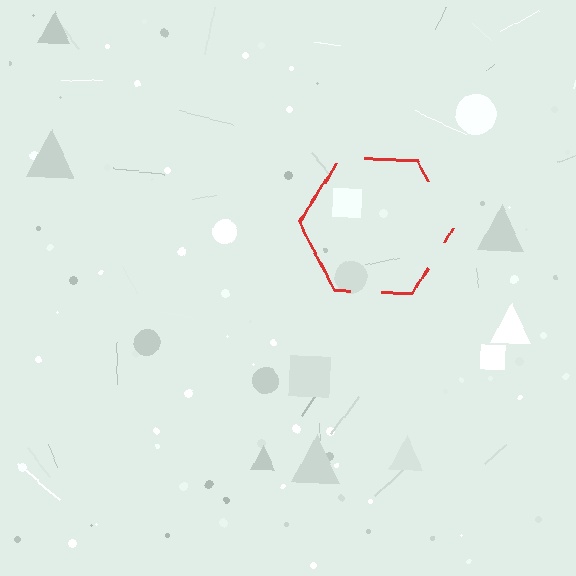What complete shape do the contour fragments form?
The contour fragments form a hexagon.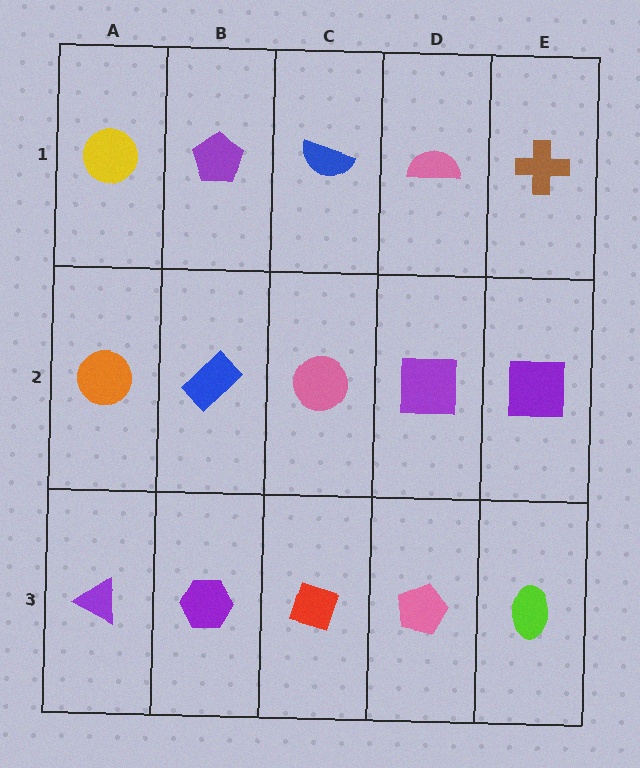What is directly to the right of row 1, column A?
A purple pentagon.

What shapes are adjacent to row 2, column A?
A yellow circle (row 1, column A), a purple triangle (row 3, column A), a blue rectangle (row 2, column B).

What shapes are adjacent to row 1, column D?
A purple square (row 2, column D), a blue semicircle (row 1, column C), a brown cross (row 1, column E).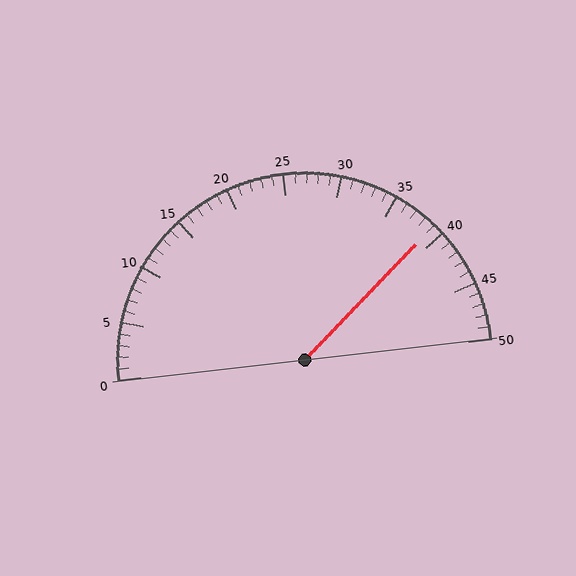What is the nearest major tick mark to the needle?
The nearest major tick mark is 40.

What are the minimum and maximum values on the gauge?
The gauge ranges from 0 to 50.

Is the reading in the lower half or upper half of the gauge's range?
The reading is in the upper half of the range (0 to 50).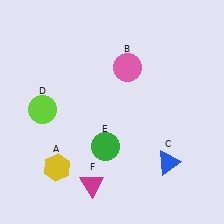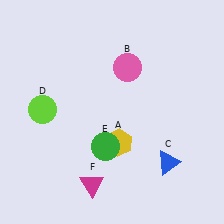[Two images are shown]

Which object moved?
The yellow hexagon (A) moved right.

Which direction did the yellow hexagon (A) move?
The yellow hexagon (A) moved right.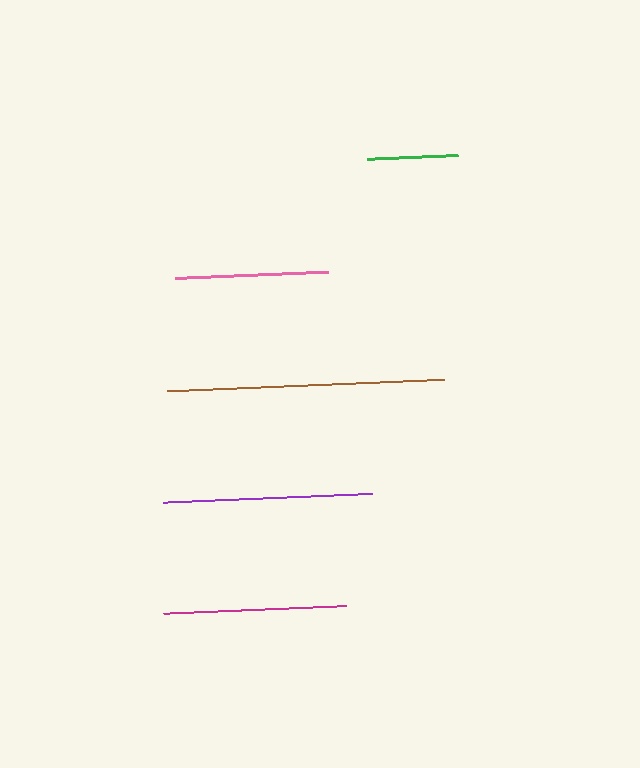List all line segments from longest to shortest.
From longest to shortest: brown, purple, magenta, pink, green.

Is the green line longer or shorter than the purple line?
The purple line is longer than the green line.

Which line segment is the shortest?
The green line is the shortest at approximately 91 pixels.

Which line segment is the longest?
The brown line is the longest at approximately 277 pixels.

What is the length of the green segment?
The green segment is approximately 91 pixels long.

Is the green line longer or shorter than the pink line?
The pink line is longer than the green line.